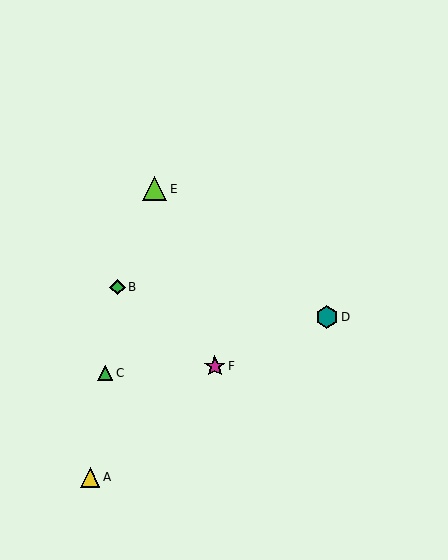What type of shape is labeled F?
Shape F is a magenta star.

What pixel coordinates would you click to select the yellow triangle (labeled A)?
Click at (90, 477) to select the yellow triangle A.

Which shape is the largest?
The lime triangle (labeled E) is the largest.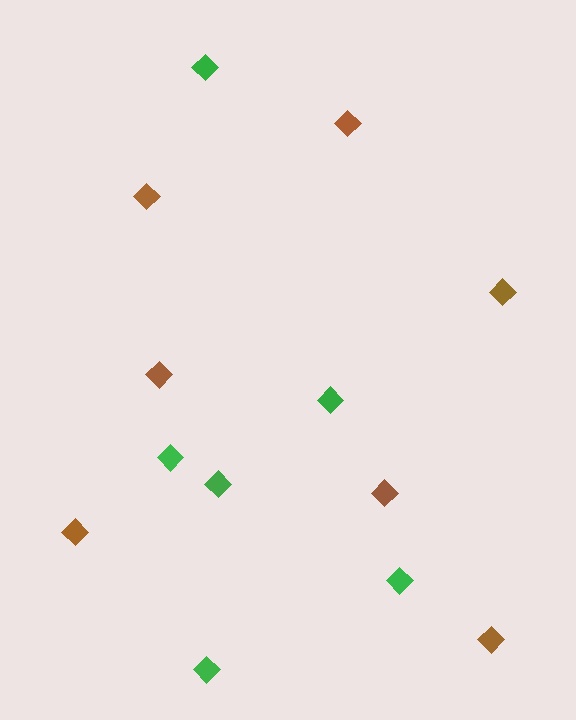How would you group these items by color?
There are 2 groups: one group of green diamonds (6) and one group of brown diamonds (7).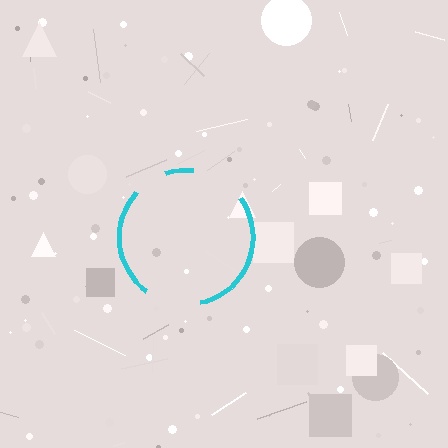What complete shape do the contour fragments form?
The contour fragments form a circle.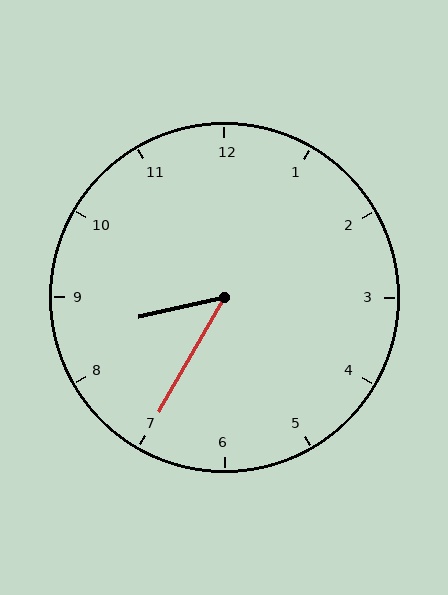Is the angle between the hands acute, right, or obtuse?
It is acute.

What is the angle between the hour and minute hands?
Approximately 48 degrees.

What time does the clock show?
8:35.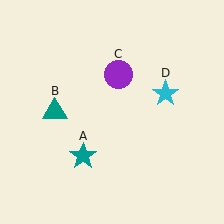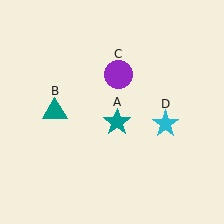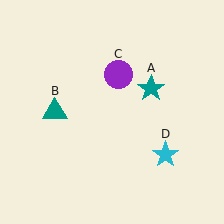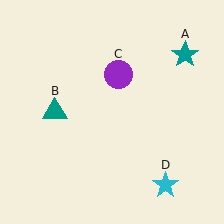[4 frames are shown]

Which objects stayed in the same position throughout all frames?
Teal triangle (object B) and purple circle (object C) remained stationary.